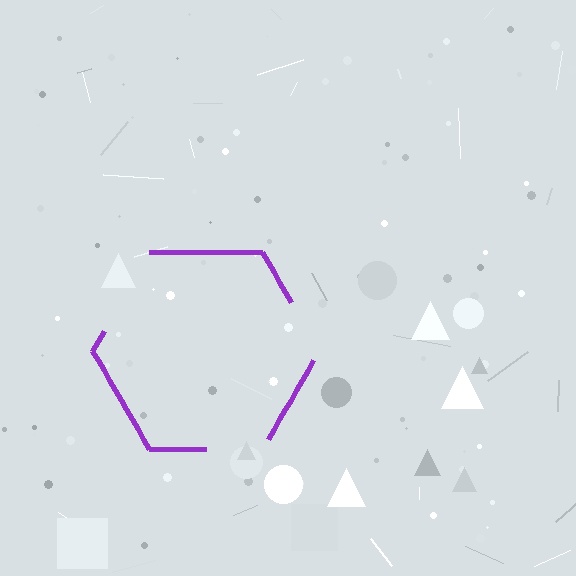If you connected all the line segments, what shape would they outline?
They would outline a hexagon.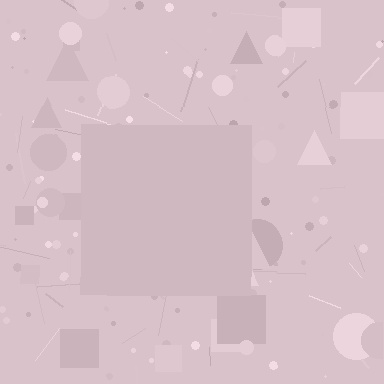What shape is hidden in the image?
A square is hidden in the image.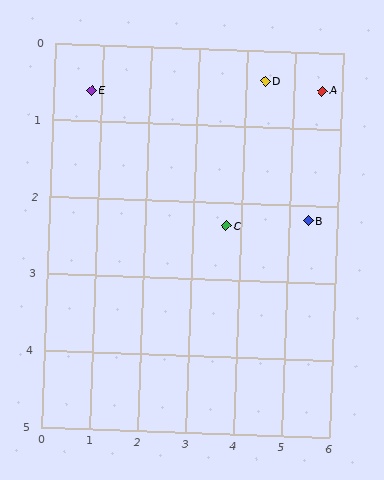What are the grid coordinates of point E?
Point E is at approximately (0.8, 0.6).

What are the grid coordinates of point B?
Point B is at approximately (5.4, 2.2).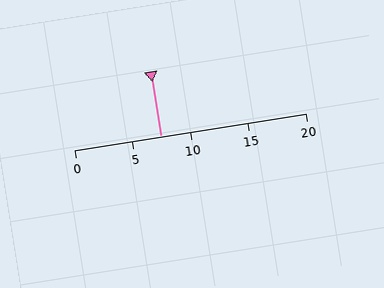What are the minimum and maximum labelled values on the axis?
The axis runs from 0 to 20.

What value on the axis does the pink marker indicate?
The marker indicates approximately 7.5.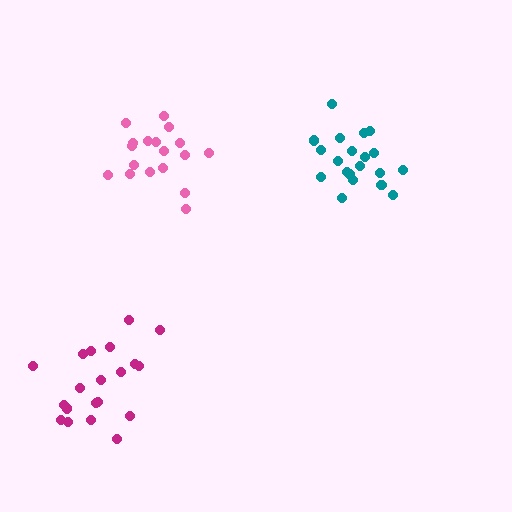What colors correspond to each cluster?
The clusters are colored: magenta, pink, teal.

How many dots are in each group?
Group 1: 20 dots, Group 2: 18 dots, Group 3: 20 dots (58 total).